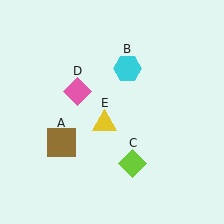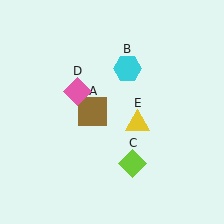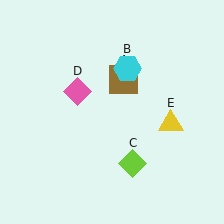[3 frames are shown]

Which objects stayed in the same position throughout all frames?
Cyan hexagon (object B) and lime diamond (object C) and pink diamond (object D) remained stationary.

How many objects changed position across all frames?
2 objects changed position: brown square (object A), yellow triangle (object E).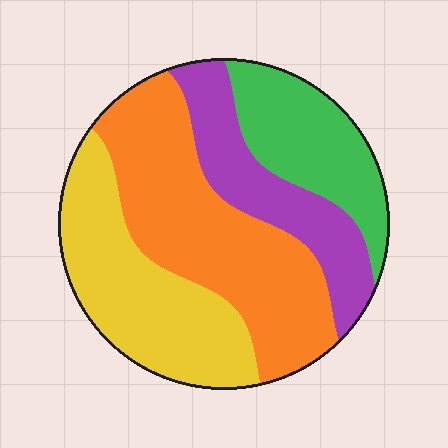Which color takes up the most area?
Orange, at roughly 35%.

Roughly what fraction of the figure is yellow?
Yellow takes up between a quarter and a half of the figure.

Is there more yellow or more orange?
Orange.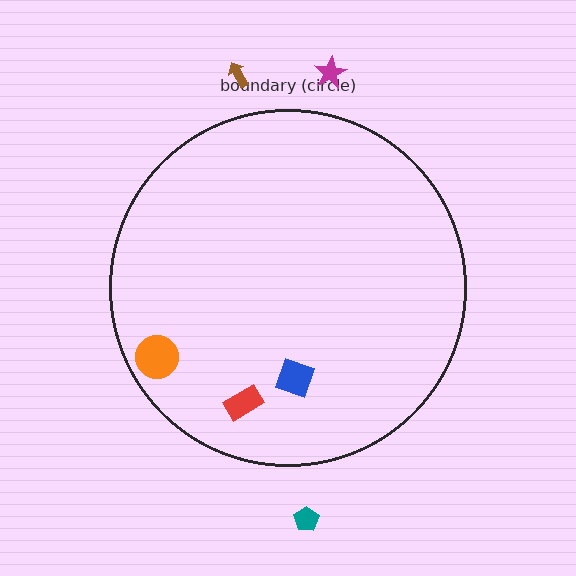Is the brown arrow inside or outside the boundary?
Outside.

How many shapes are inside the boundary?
3 inside, 3 outside.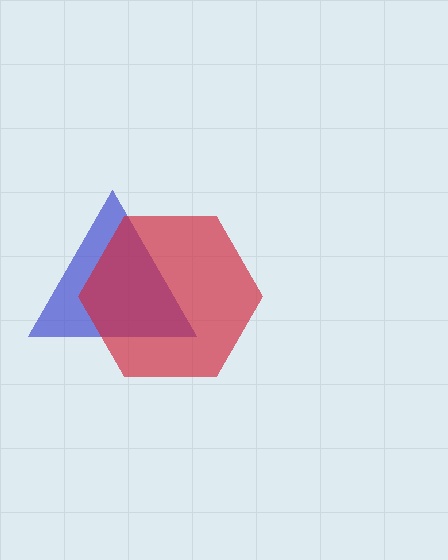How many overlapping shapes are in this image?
There are 2 overlapping shapes in the image.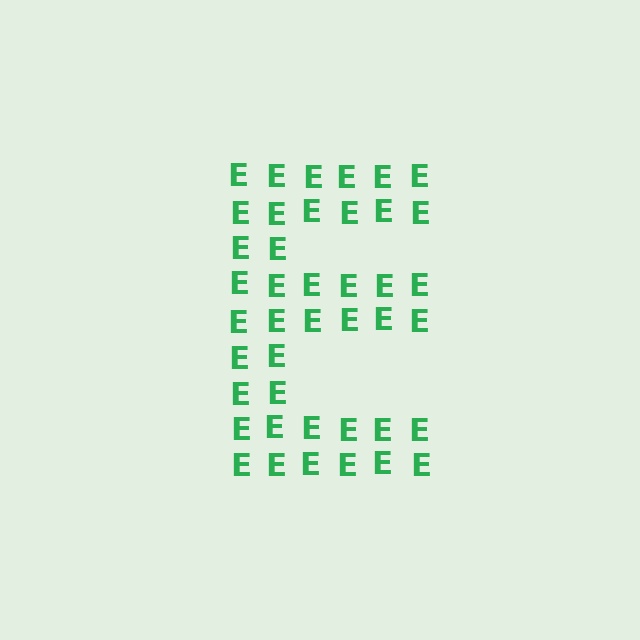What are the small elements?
The small elements are letter E's.